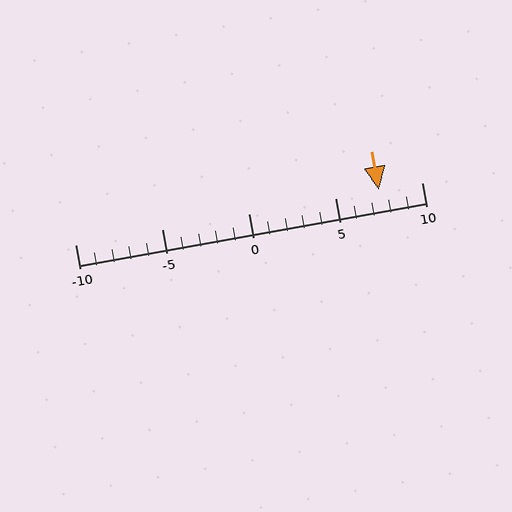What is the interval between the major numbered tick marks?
The major tick marks are spaced 5 units apart.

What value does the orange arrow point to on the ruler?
The orange arrow points to approximately 8.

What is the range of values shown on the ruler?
The ruler shows values from -10 to 10.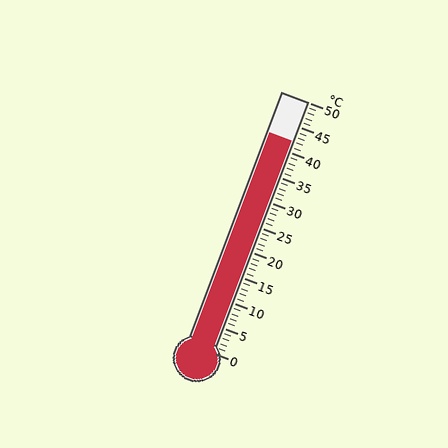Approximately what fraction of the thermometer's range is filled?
The thermometer is filled to approximately 85% of its range.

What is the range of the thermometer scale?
The thermometer scale ranges from 0°C to 50°C.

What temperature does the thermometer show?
The thermometer shows approximately 42°C.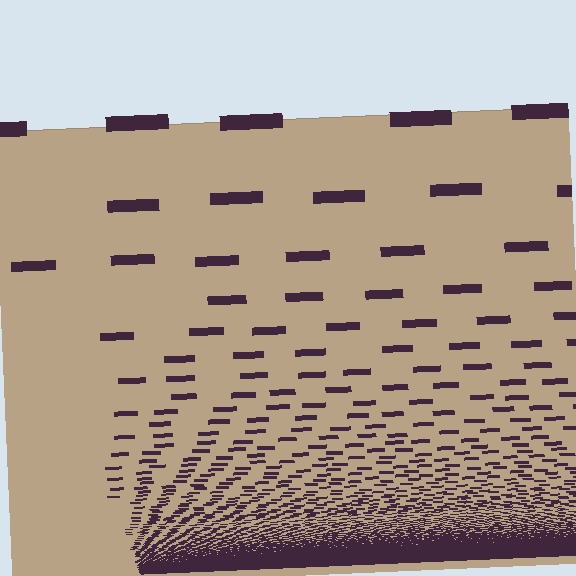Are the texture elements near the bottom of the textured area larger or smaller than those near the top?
Smaller. The gradient is inverted — elements near the bottom are smaller and denser.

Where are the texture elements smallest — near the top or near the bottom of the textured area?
Near the bottom.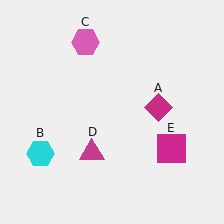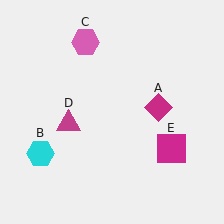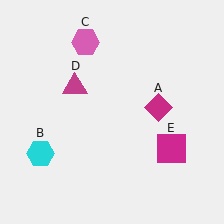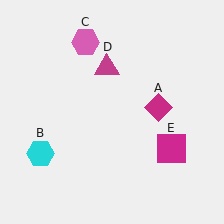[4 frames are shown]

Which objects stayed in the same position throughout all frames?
Magenta diamond (object A) and cyan hexagon (object B) and pink hexagon (object C) and magenta square (object E) remained stationary.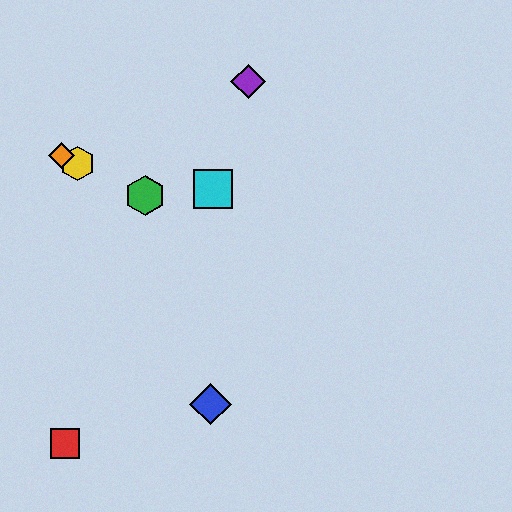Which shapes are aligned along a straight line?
The green hexagon, the yellow hexagon, the orange diamond are aligned along a straight line.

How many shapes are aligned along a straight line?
3 shapes (the green hexagon, the yellow hexagon, the orange diamond) are aligned along a straight line.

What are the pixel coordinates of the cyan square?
The cyan square is at (213, 189).